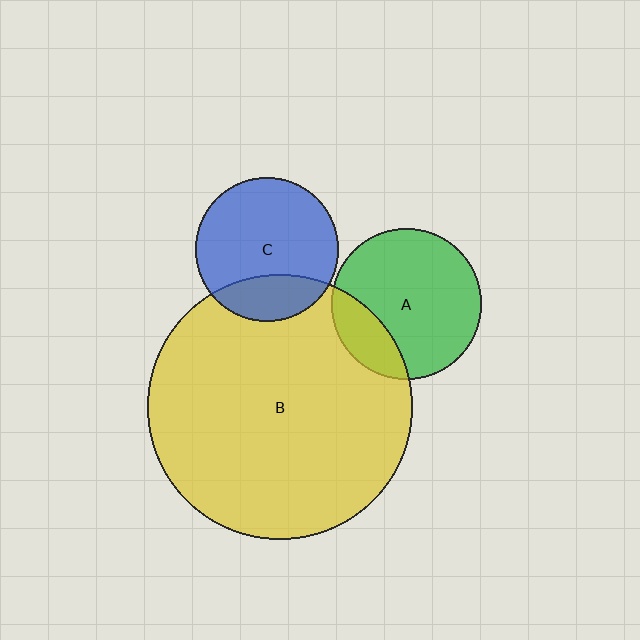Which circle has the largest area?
Circle B (yellow).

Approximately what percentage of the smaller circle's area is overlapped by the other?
Approximately 25%.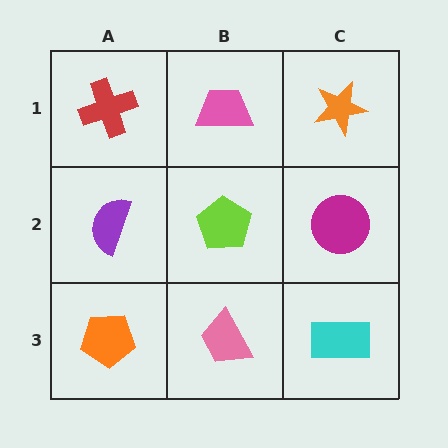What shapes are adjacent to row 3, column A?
A purple semicircle (row 2, column A), a pink trapezoid (row 3, column B).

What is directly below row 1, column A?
A purple semicircle.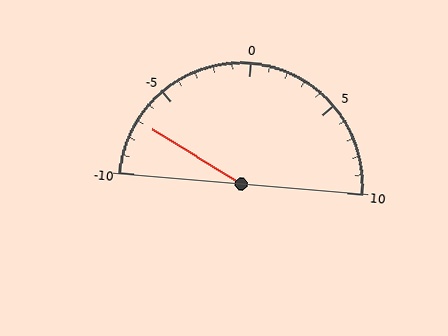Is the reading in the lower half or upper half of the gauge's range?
The reading is in the lower half of the range (-10 to 10).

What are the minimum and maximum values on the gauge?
The gauge ranges from -10 to 10.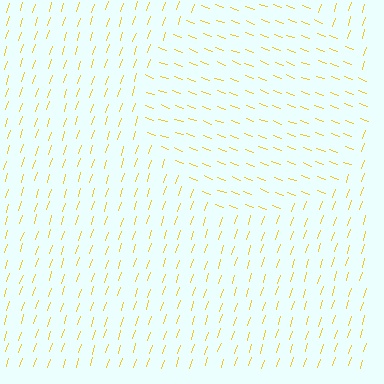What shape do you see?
I see a circle.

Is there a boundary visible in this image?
Yes, there is a texture boundary formed by a change in line orientation.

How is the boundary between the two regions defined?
The boundary is defined purely by a change in line orientation (approximately 88 degrees difference). All lines are the same color and thickness.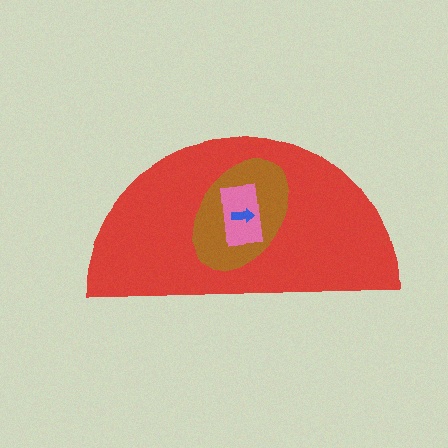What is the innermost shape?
The blue arrow.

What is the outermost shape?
The red semicircle.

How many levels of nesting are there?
4.